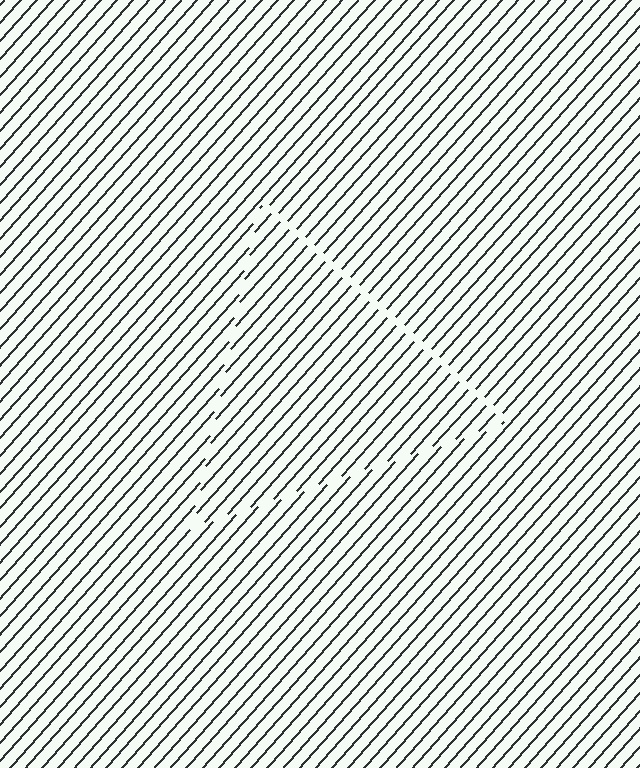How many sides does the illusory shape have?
3 sides — the line-ends trace a triangle.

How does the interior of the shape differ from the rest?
The interior of the shape contains the same grating, shifted by half a period — the contour is defined by the phase discontinuity where line-ends from the inner and outer gratings abut.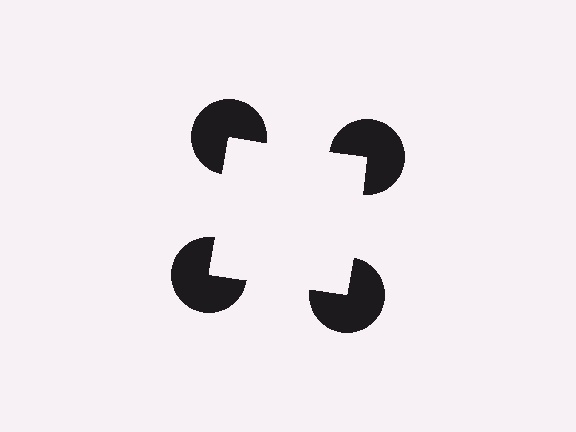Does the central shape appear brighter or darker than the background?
It typically appears slightly brighter than the background, even though no actual brightness change is drawn.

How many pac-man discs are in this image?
There are 4 — one at each vertex of the illusory square.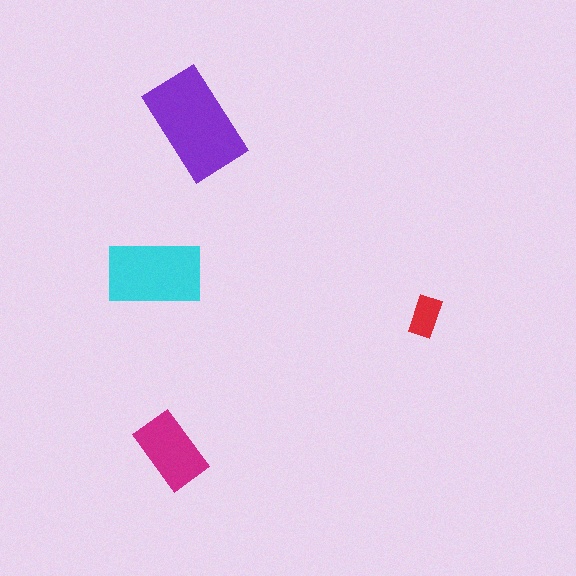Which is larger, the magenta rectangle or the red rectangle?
The magenta one.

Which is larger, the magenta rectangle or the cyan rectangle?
The cyan one.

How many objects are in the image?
There are 4 objects in the image.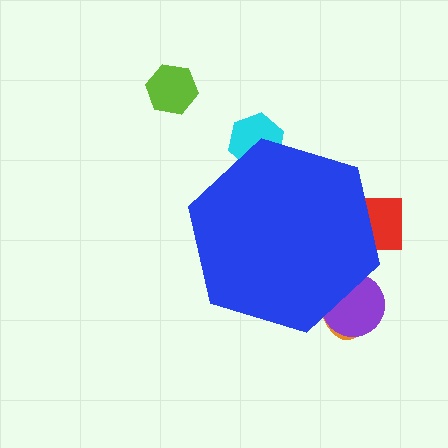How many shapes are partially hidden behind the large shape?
4 shapes are partially hidden.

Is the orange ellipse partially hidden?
Yes, the orange ellipse is partially hidden behind the blue hexagon.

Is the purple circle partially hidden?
Yes, the purple circle is partially hidden behind the blue hexagon.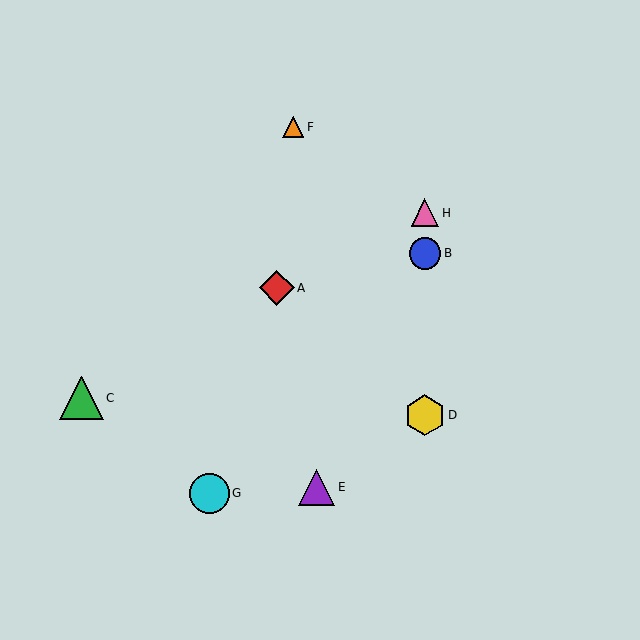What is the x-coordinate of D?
Object D is at x≈425.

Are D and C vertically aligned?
No, D is at x≈425 and C is at x≈81.